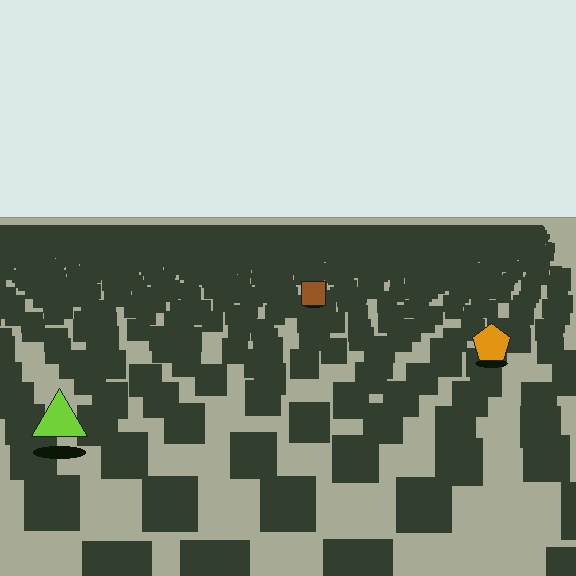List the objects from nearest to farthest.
From nearest to farthest: the lime triangle, the orange pentagon, the brown square.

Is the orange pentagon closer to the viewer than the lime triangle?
No. The lime triangle is closer — you can tell from the texture gradient: the ground texture is coarser near it.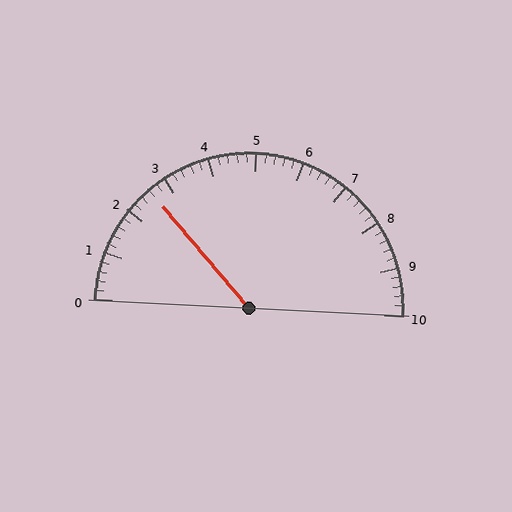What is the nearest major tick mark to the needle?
The nearest major tick mark is 3.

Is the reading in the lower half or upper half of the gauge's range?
The reading is in the lower half of the range (0 to 10).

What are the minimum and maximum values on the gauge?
The gauge ranges from 0 to 10.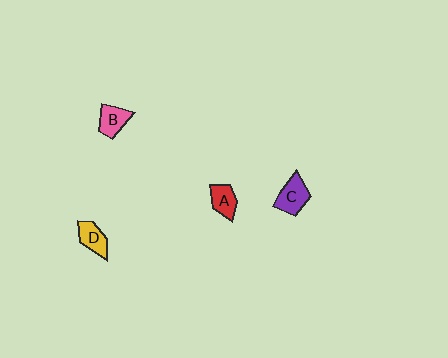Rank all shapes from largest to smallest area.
From largest to smallest: C (purple), B (pink), D (yellow), A (red).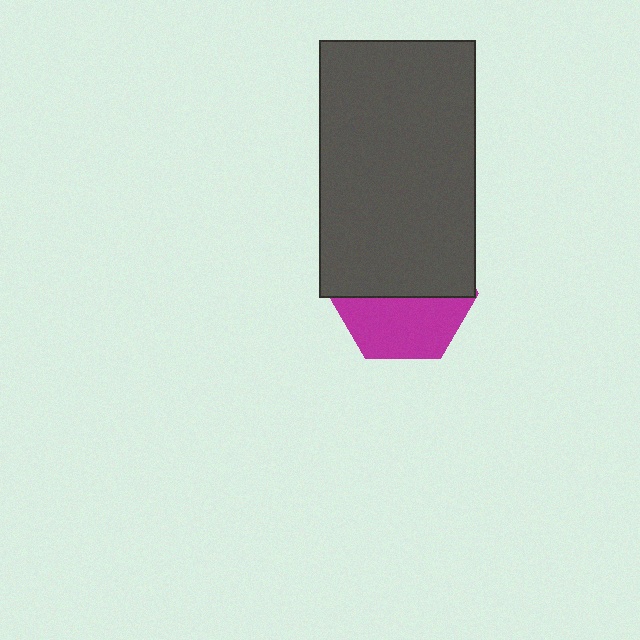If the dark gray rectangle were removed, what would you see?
You would see the complete magenta hexagon.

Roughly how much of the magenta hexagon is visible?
About half of it is visible (roughly 46%).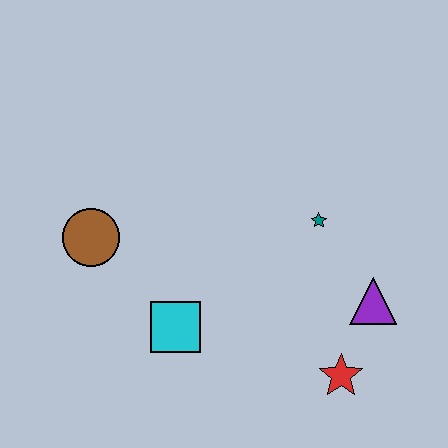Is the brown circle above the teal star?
No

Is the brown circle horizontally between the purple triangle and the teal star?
No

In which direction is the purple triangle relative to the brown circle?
The purple triangle is to the right of the brown circle.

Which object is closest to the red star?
The purple triangle is closest to the red star.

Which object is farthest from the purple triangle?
The brown circle is farthest from the purple triangle.